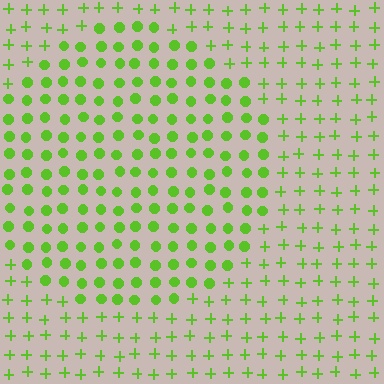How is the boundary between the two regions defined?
The boundary is defined by a change in element shape: circles inside vs. plus signs outside. All elements share the same color and spacing.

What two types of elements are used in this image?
The image uses circles inside the circle region and plus signs outside it.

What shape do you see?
I see a circle.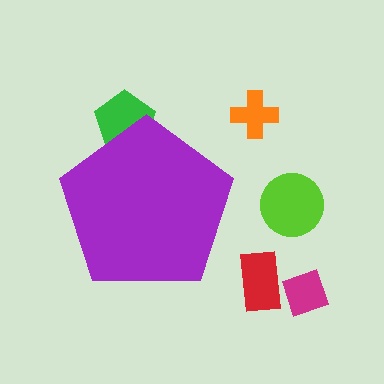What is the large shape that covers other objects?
A purple pentagon.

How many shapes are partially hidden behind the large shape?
1 shape is partially hidden.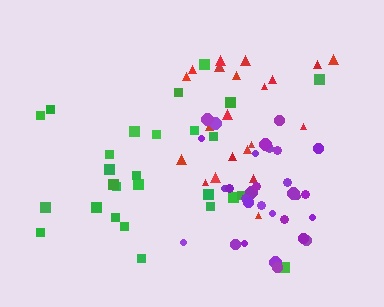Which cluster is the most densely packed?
Purple.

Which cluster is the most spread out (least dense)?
Green.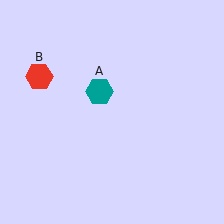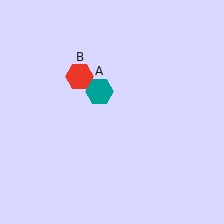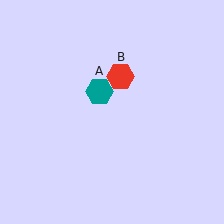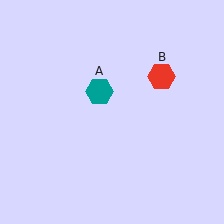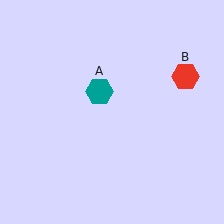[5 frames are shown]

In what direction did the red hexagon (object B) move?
The red hexagon (object B) moved right.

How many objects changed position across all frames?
1 object changed position: red hexagon (object B).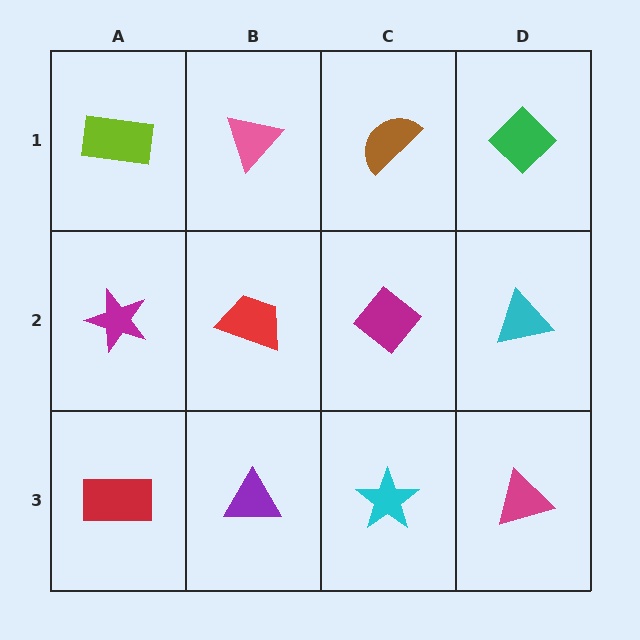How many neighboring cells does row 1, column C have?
3.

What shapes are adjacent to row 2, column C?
A brown semicircle (row 1, column C), a cyan star (row 3, column C), a red trapezoid (row 2, column B), a cyan triangle (row 2, column D).